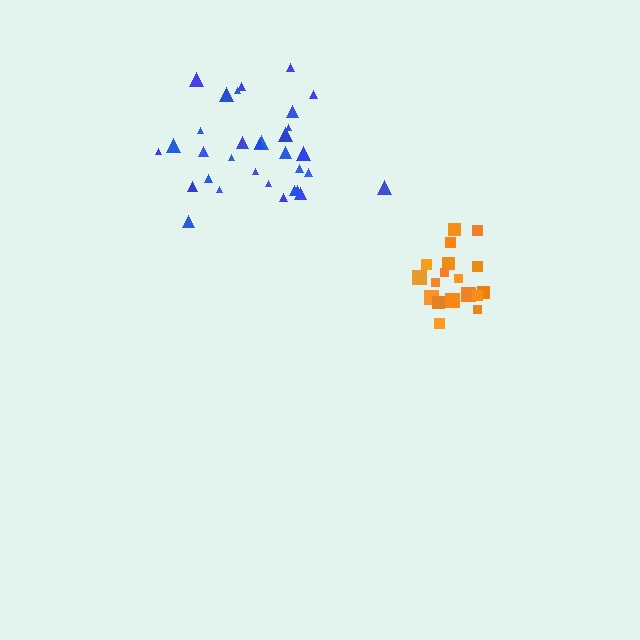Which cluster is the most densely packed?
Orange.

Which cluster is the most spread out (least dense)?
Blue.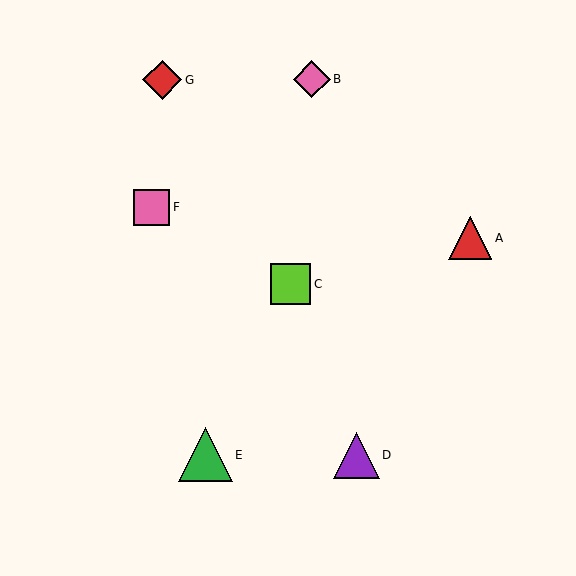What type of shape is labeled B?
Shape B is a pink diamond.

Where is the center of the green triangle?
The center of the green triangle is at (205, 455).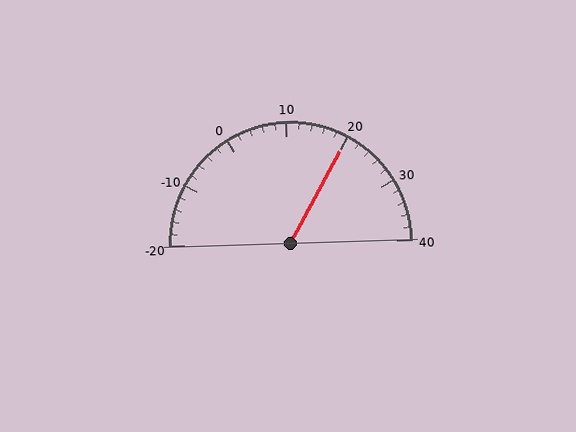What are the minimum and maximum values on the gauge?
The gauge ranges from -20 to 40.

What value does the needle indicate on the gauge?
The needle indicates approximately 20.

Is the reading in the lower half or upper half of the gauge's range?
The reading is in the upper half of the range (-20 to 40).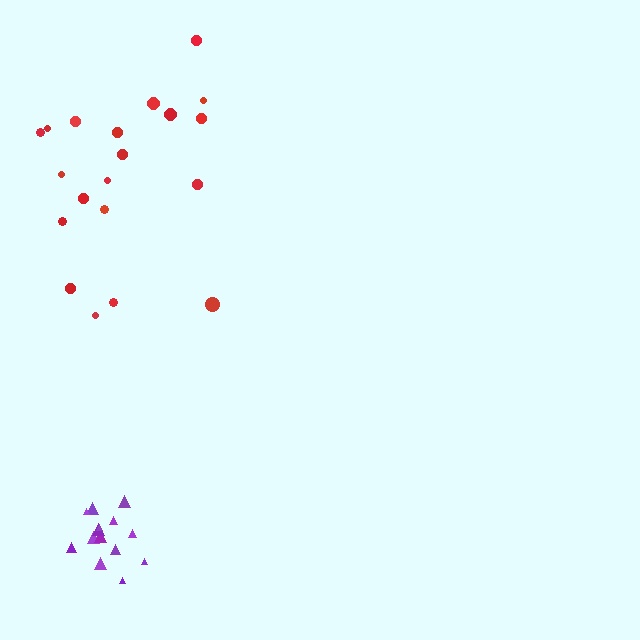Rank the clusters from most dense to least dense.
purple, red.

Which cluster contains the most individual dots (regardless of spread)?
Red (20).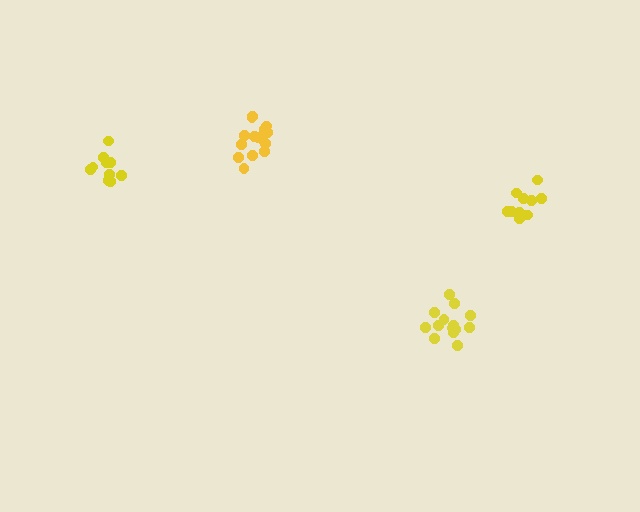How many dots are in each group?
Group 1: 16 dots, Group 2: 10 dots, Group 3: 16 dots, Group 4: 10 dots (52 total).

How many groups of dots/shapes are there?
There are 4 groups.